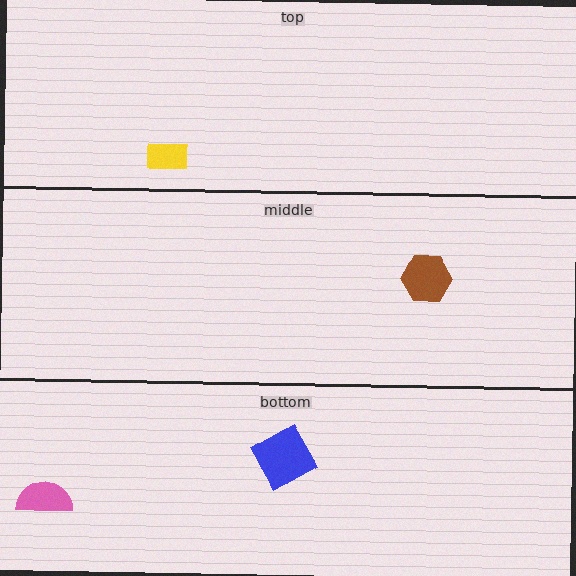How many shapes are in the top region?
1.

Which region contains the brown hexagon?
The middle region.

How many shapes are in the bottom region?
2.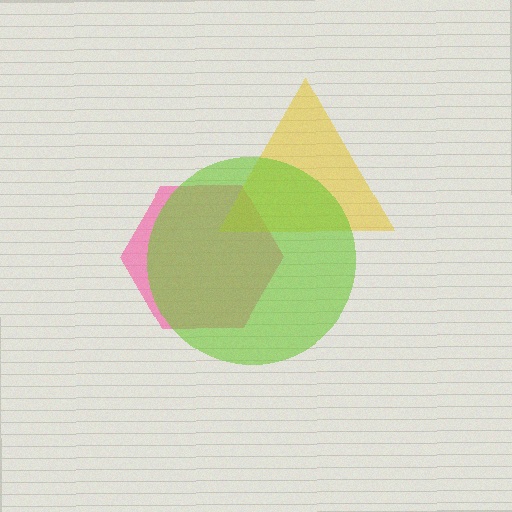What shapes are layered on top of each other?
The layered shapes are: a pink hexagon, a yellow triangle, a lime circle.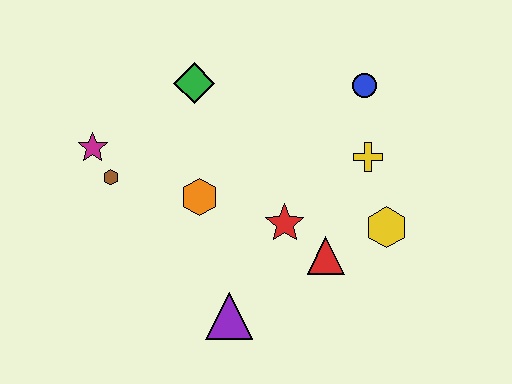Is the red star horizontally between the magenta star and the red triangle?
Yes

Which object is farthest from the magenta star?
The yellow hexagon is farthest from the magenta star.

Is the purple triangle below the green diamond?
Yes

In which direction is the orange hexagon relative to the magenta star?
The orange hexagon is to the right of the magenta star.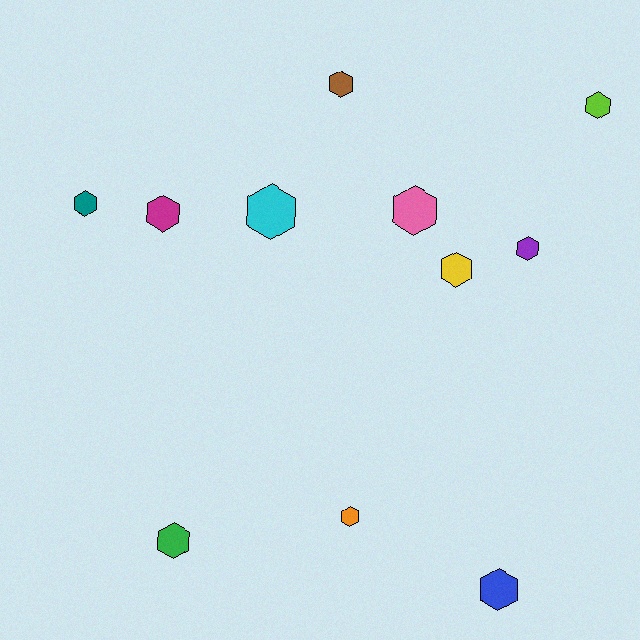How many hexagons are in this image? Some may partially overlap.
There are 11 hexagons.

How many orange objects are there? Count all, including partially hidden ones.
There is 1 orange object.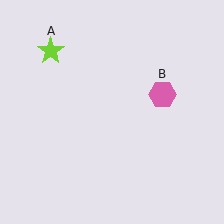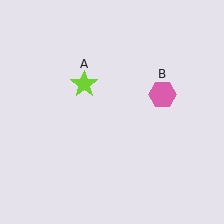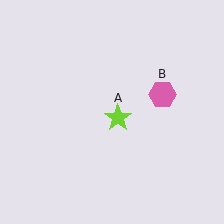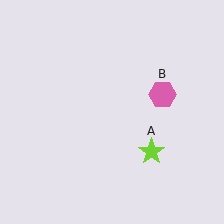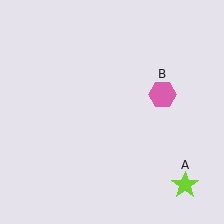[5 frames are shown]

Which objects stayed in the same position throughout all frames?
Pink hexagon (object B) remained stationary.